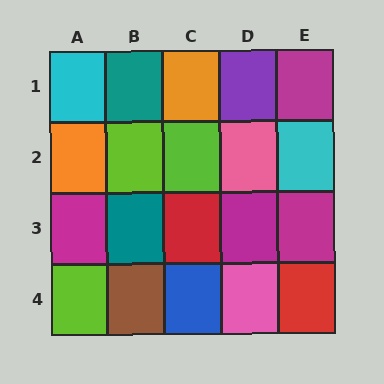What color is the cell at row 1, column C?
Orange.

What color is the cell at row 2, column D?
Pink.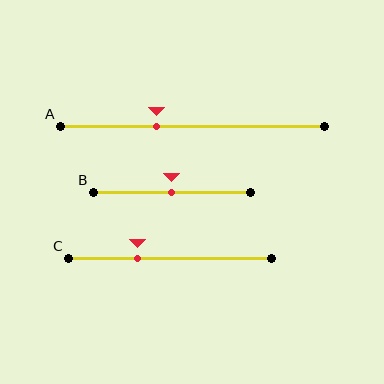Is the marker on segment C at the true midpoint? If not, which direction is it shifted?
No, the marker on segment C is shifted to the left by about 16% of the segment length.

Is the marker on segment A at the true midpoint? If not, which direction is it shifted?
No, the marker on segment A is shifted to the left by about 14% of the segment length.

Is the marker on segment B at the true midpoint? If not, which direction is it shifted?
Yes, the marker on segment B is at the true midpoint.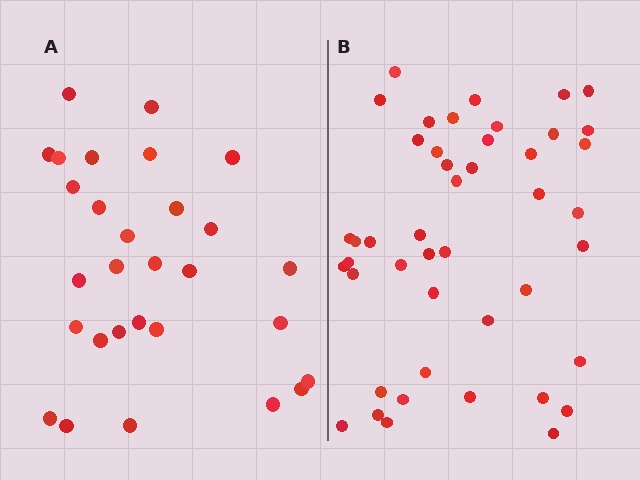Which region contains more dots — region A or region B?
Region B (the right region) has more dots.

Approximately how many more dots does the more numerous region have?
Region B has approximately 15 more dots than region A.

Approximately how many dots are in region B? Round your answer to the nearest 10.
About 40 dots. (The exact count is 45, which rounds to 40.)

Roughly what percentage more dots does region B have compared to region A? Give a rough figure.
About 55% more.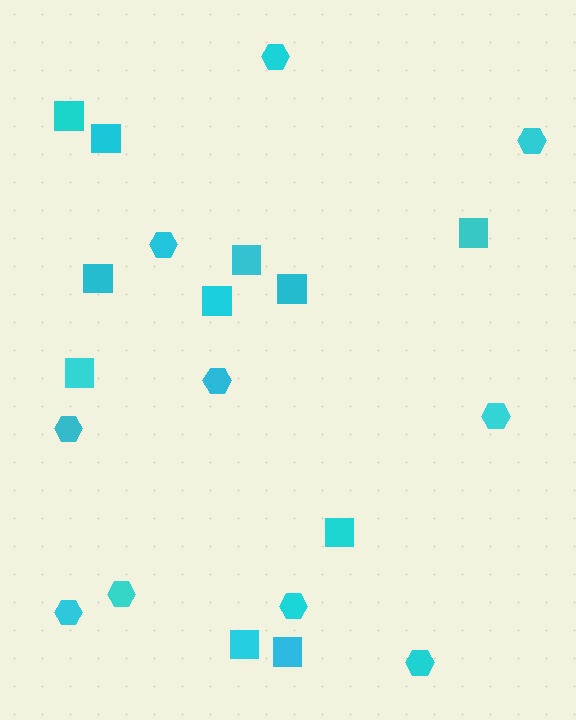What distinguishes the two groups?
There are 2 groups: one group of squares (11) and one group of hexagons (10).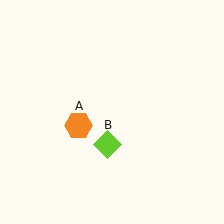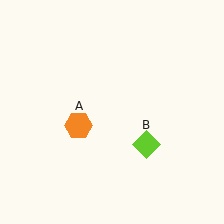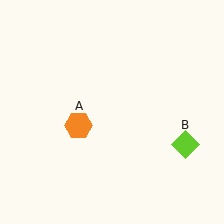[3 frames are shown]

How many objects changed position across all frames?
1 object changed position: lime diamond (object B).